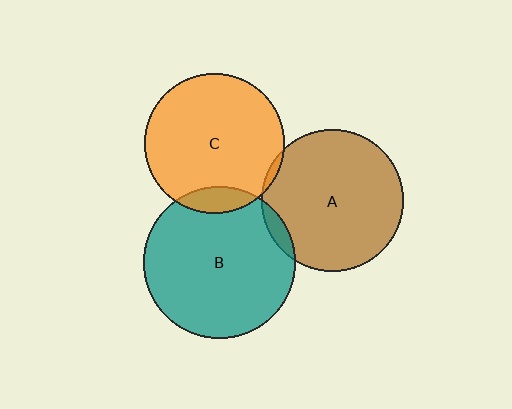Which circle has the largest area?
Circle B (teal).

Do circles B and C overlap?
Yes.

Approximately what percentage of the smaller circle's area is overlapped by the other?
Approximately 10%.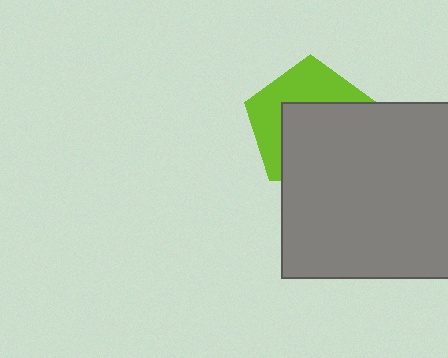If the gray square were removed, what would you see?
You would see the complete lime pentagon.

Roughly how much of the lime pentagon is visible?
A small part of it is visible (roughly 43%).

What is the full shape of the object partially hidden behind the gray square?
The partially hidden object is a lime pentagon.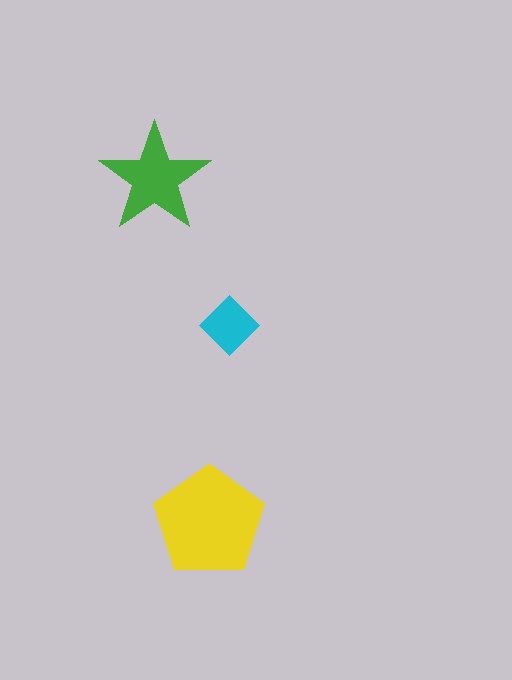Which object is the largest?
The yellow pentagon.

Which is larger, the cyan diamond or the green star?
The green star.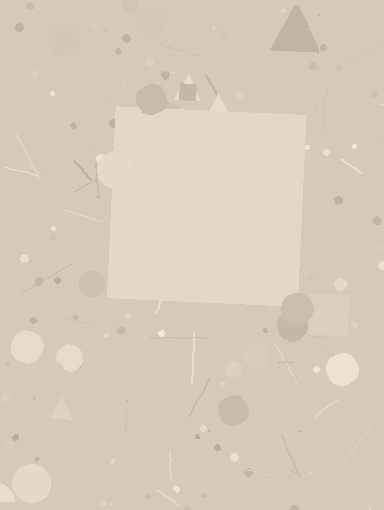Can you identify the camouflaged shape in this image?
The camouflaged shape is a square.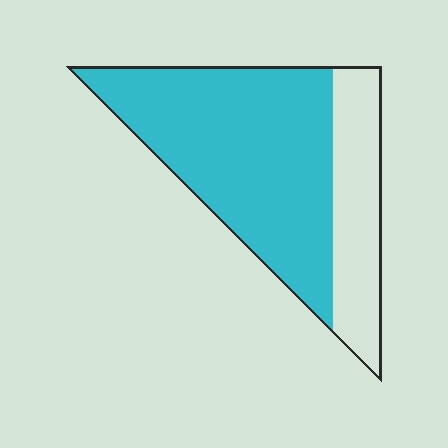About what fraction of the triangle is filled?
About three quarters (3/4).